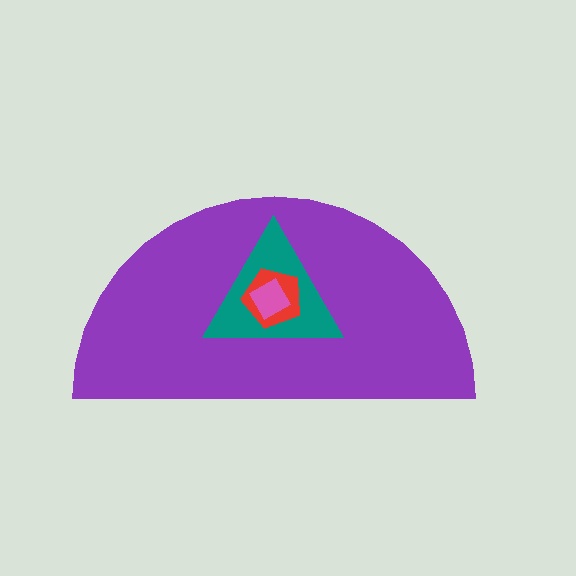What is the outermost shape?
The purple semicircle.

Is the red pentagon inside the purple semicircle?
Yes.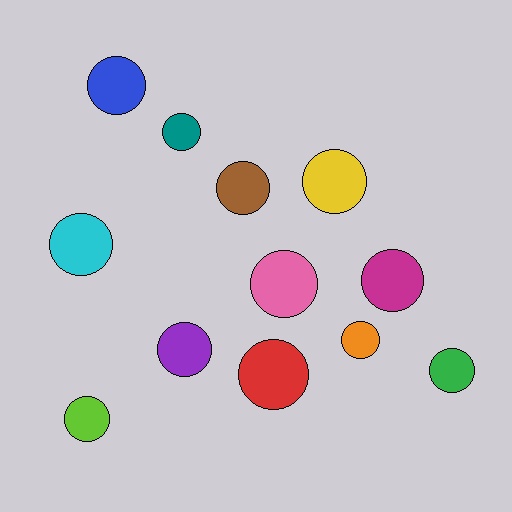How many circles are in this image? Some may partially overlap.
There are 12 circles.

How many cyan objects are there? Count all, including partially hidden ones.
There is 1 cyan object.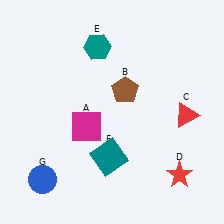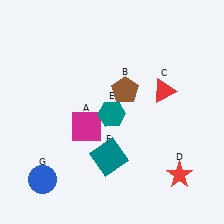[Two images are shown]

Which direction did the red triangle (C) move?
The red triangle (C) moved up.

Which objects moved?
The objects that moved are: the red triangle (C), the teal hexagon (E).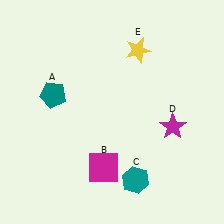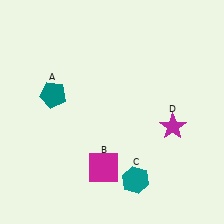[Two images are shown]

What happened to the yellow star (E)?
The yellow star (E) was removed in Image 2. It was in the top-right area of Image 1.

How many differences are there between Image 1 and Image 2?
There is 1 difference between the two images.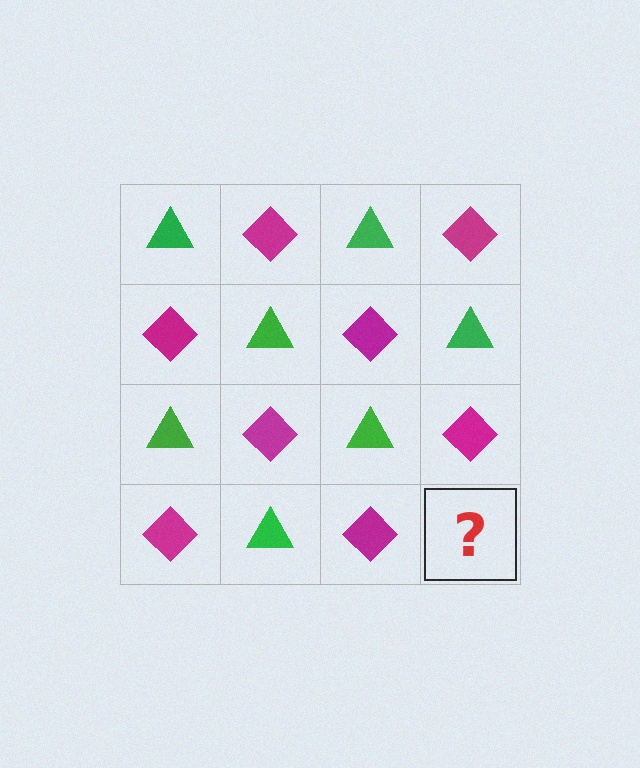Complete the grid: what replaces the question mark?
The question mark should be replaced with a green triangle.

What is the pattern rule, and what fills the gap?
The rule is that it alternates green triangle and magenta diamond in a checkerboard pattern. The gap should be filled with a green triangle.